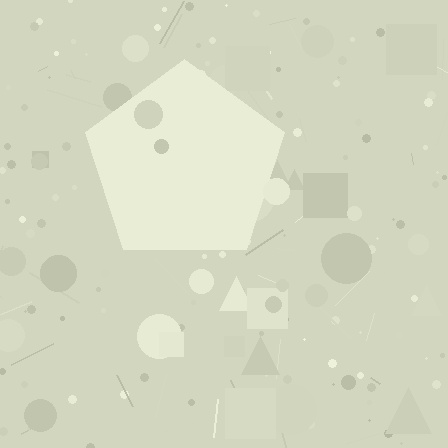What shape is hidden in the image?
A pentagon is hidden in the image.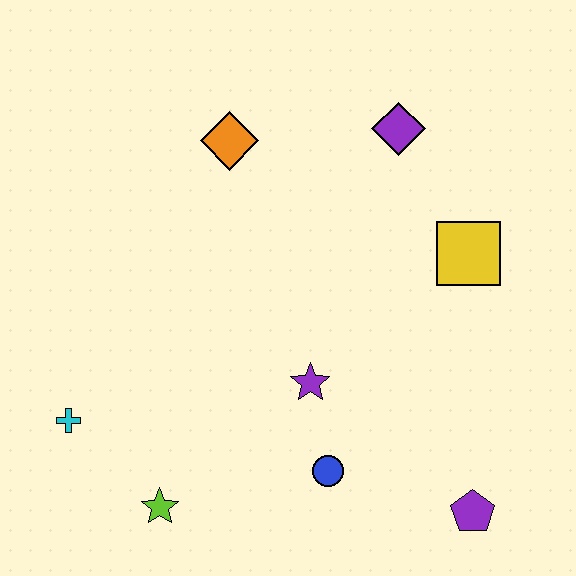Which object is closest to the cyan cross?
The lime star is closest to the cyan cross.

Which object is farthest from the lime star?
The purple diamond is farthest from the lime star.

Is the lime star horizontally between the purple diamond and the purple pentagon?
No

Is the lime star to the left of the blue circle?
Yes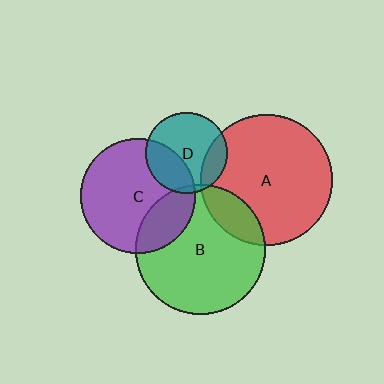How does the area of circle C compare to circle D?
Approximately 2.0 times.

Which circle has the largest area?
Circle A (red).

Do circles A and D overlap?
Yes.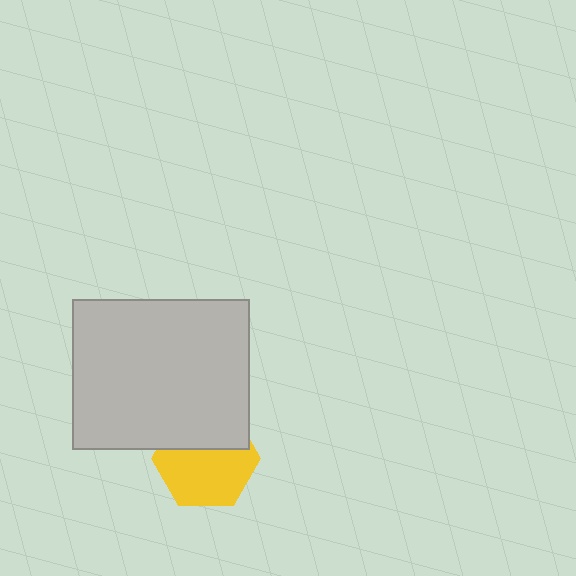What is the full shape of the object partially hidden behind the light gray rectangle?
The partially hidden object is a yellow hexagon.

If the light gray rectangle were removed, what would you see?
You would see the complete yellow hexagon.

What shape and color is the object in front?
The object in front is a light gray rectangle.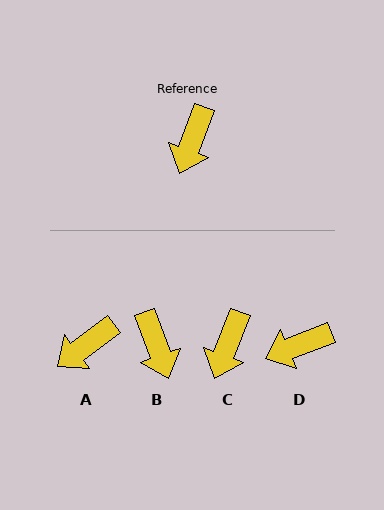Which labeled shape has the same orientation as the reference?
C.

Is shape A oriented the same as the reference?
No, it is off by about 32 degrees.